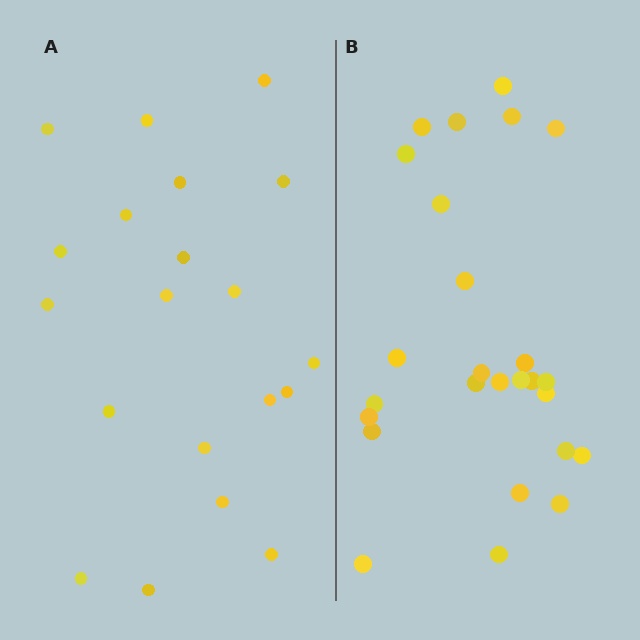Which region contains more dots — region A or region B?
Region B (the right region) has more dots.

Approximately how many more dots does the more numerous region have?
Region B has about 6 more dots than region A.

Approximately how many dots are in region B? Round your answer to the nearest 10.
About 30 dots. (The exact count is 26, which rounds to 30.)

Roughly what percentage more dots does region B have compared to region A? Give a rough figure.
About 30% more.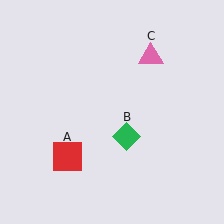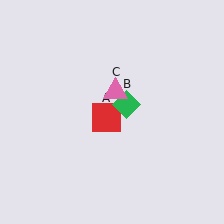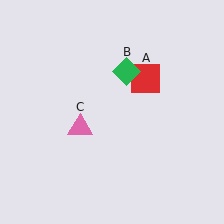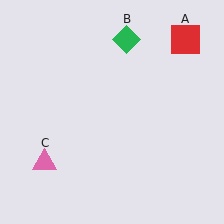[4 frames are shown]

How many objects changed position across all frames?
3 objects changed position: red square (object A), green diamond (object B), pink triangle (object C).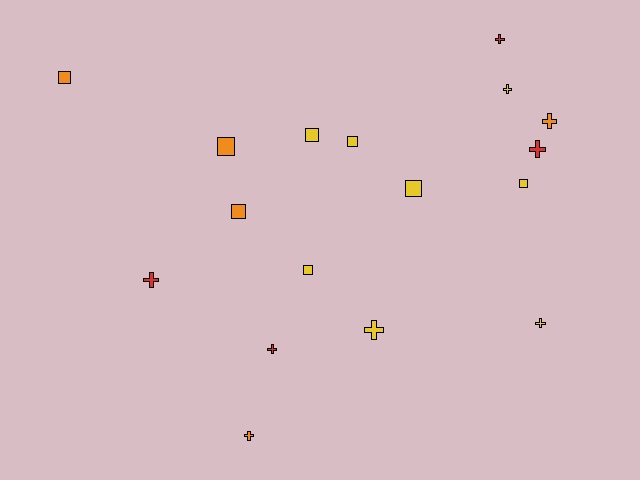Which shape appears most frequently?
Cross, with 9 objects.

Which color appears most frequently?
Yellow, with 8 objects.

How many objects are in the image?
There are 17 objects.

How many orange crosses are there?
There are 2 orange crosses.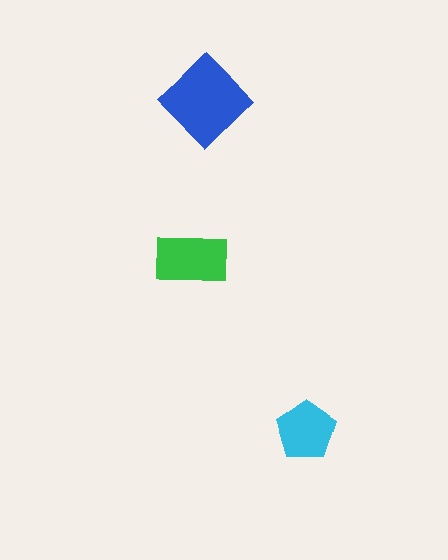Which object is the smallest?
The cyan pentagon.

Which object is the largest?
The blue diamond.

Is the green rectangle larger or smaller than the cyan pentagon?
Larger.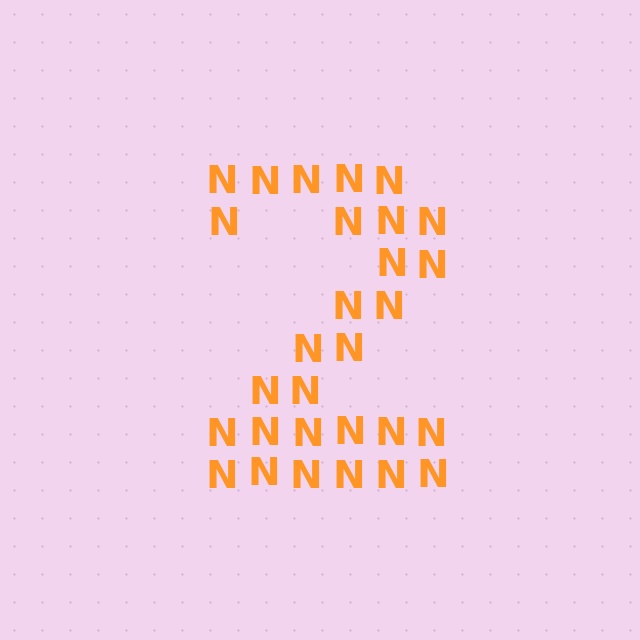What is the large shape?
The large shape is the digit 2.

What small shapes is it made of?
It is made of small letter N's.